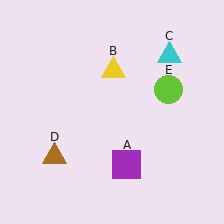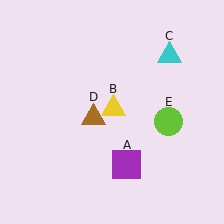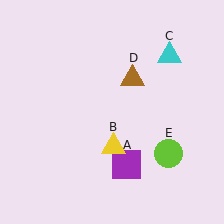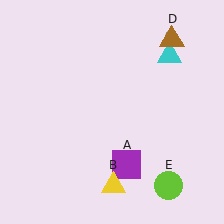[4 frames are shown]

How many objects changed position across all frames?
3 objects changed position: yellow triangle (object B), brown triangle (object D), lime circle (object E).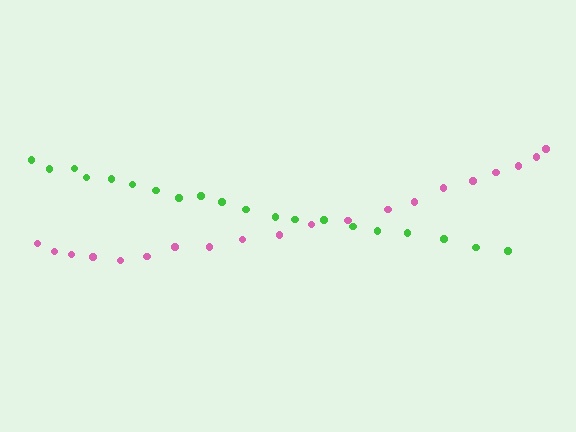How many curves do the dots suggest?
There are 2 distinct paths.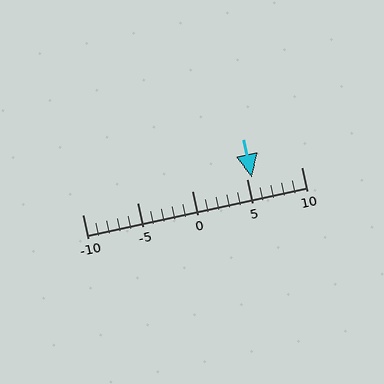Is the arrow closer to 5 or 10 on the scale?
The arrow is closer to 5.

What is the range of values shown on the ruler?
The ruler shows values from -10 to 10.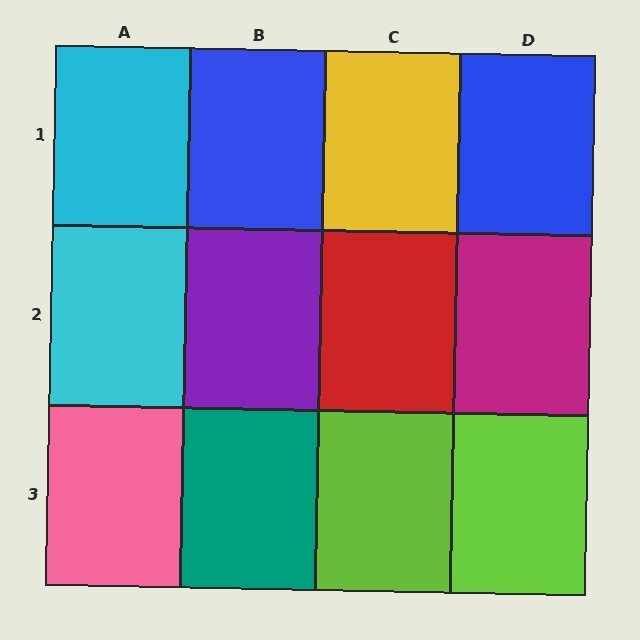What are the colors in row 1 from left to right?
Cyan, blue, yellow, blue.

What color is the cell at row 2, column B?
Purple.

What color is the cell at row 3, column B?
Teal.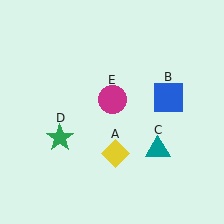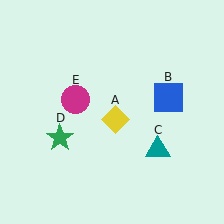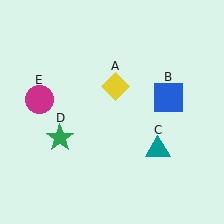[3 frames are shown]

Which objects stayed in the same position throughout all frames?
Blue square (object B) and teal triangle (object C) and green star (object D) remained stationary.